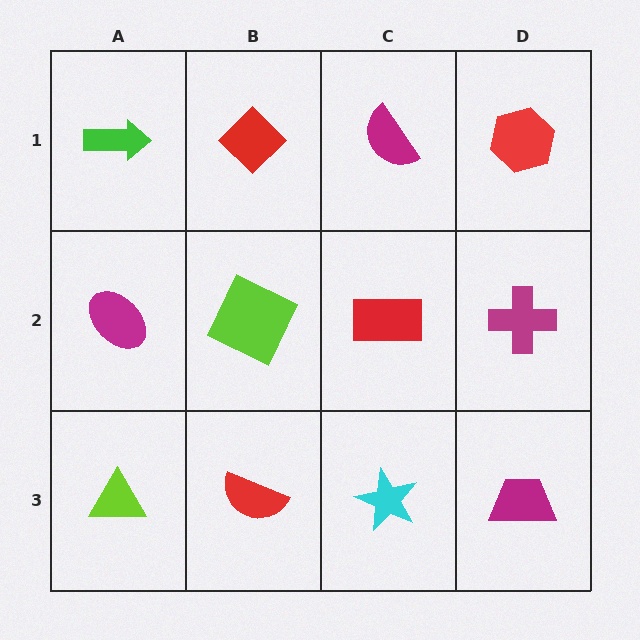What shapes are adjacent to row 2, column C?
A magenta semicircle (row 1, column C), a cyan star (row 3, column C), a lime square (row 2, column B), a magenta cross (row 2, column D).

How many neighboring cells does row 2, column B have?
4.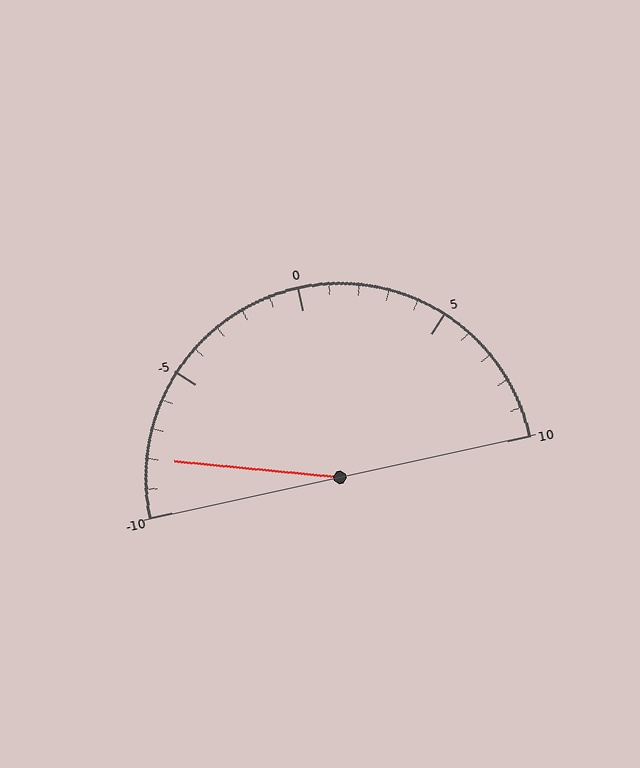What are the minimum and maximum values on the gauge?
The gauge ranges from -10 to 10.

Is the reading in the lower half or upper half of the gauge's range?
The reading is in the lower half of the range (-10 to 10).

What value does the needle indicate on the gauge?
The needle indicates approximately -8.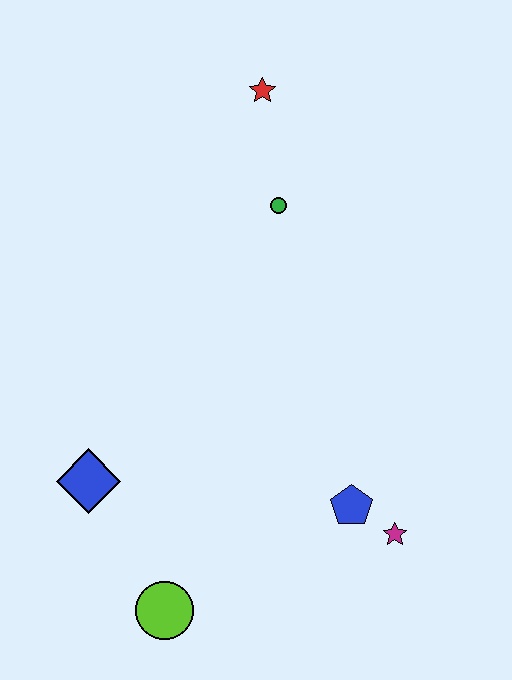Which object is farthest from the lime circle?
The red star is farthest from the lime circle.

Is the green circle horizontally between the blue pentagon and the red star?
Yes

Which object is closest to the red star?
The green circle is closest to the red star.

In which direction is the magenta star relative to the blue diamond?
The magenta star is to the right of the blue diamond.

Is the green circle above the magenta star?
Yes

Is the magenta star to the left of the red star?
No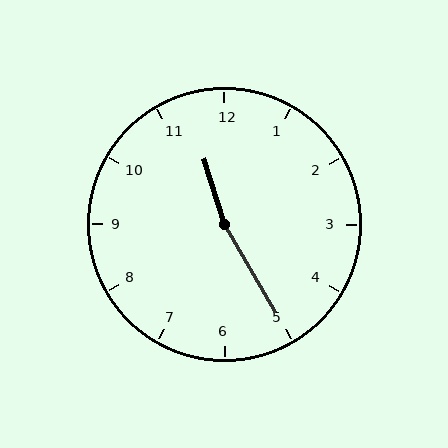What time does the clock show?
11:25.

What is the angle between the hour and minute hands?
Approximately 168 degrees.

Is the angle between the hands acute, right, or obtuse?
It is obtuse.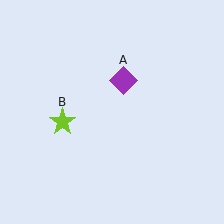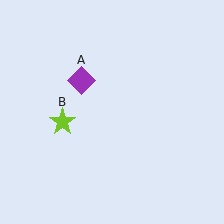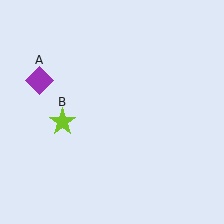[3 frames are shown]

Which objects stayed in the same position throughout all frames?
Lime star (object B) remained stationary.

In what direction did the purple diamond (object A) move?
The purple diamond (object A) moved left.